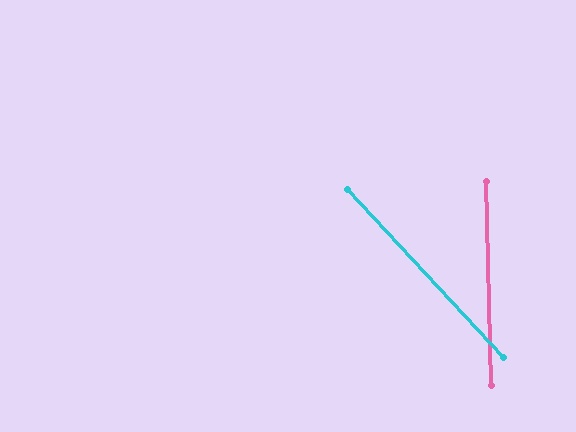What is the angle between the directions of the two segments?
Approximately 42 degrees.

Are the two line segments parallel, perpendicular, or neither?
Neither parallel nor perpendicular — they differ by about 42°.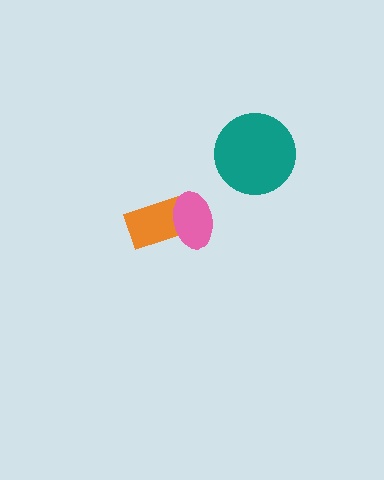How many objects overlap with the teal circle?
0 objects overlap with the teal circle.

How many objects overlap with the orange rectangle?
1 object overlaps with the orange rectangle.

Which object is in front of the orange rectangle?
The pink ellipse is in front of the orange rectangle.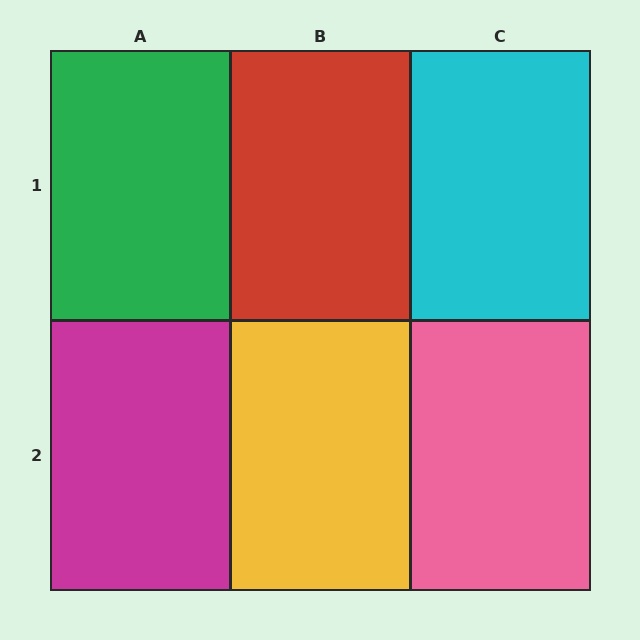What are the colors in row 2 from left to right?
Magenta, yellow, pink.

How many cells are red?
1 cell is red.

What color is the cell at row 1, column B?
Red.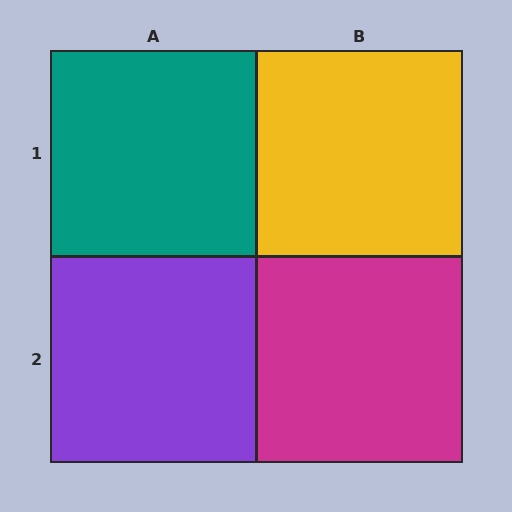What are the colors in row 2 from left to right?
Purple, magenta.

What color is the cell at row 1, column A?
Teal.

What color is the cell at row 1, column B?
Yellow.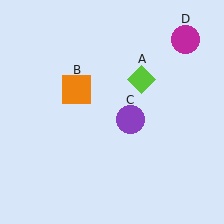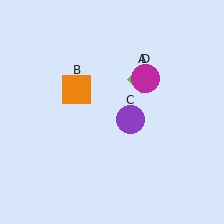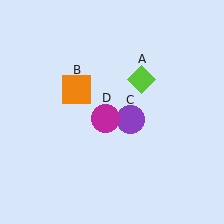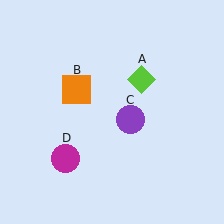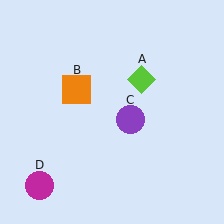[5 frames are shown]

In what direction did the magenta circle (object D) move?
The magenta circle (object D) moved down and to the left.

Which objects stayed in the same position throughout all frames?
Lime diamond (object A) and orange square (object B) and purple circle (object C) remained stationary.